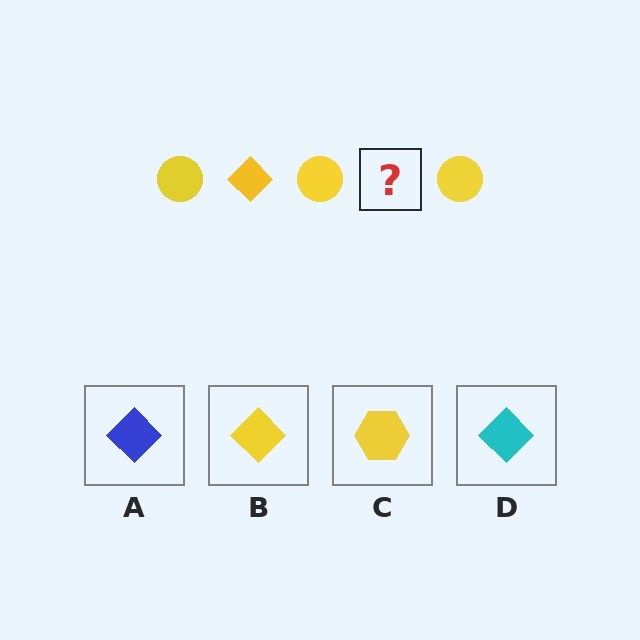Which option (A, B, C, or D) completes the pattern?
B.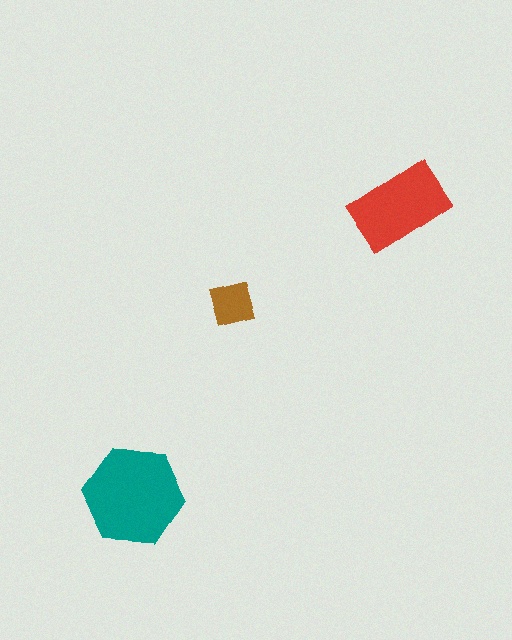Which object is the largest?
The teal hexagon.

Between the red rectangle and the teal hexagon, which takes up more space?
The teal hexagon.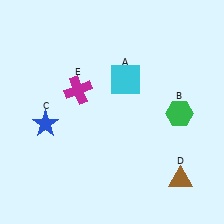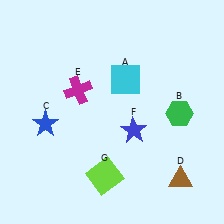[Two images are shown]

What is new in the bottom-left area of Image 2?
A lime square (G) was added in the bottom-left area of Image 2.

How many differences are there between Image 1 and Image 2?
There are 2 differences between the two images.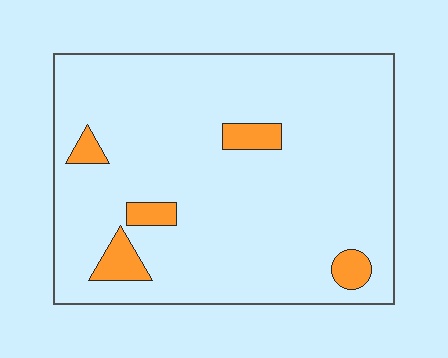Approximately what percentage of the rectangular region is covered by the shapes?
Approximately 10%.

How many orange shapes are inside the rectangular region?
5.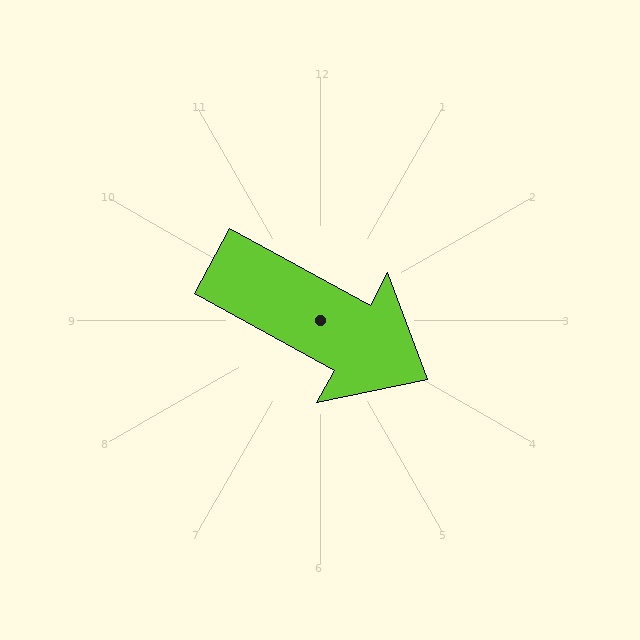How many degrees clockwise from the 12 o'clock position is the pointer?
Approximately 119 degrees.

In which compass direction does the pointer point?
Southeast.